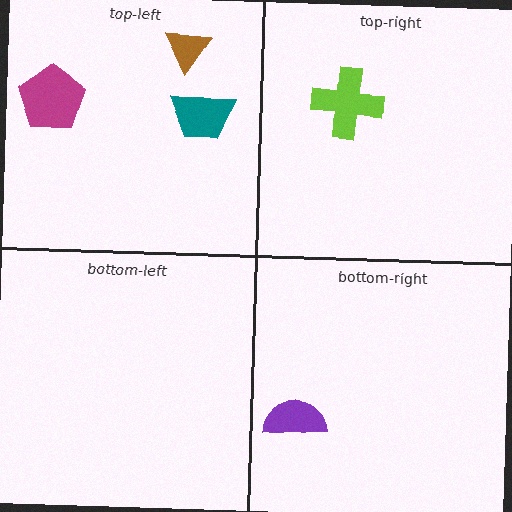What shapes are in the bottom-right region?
The purple semicircle.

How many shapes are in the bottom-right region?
1.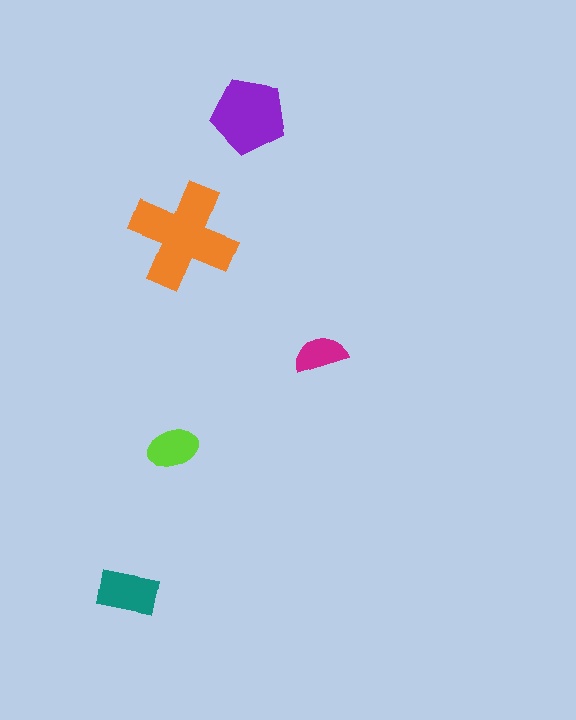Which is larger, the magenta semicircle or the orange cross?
The orange cross.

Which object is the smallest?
The magenta semicircle.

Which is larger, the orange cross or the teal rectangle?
The orange cross.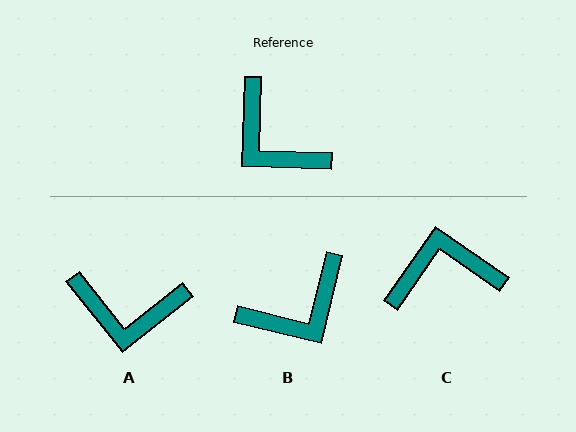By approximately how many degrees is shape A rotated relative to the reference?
Approximately 41 degrees counter-clockwise.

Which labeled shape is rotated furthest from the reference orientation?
C, about 123 degrees away.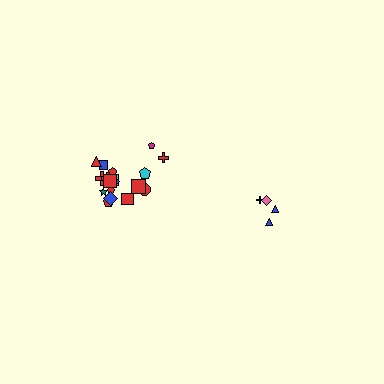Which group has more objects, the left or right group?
The left group.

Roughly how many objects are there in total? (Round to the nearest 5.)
Roughly 20 objects in total.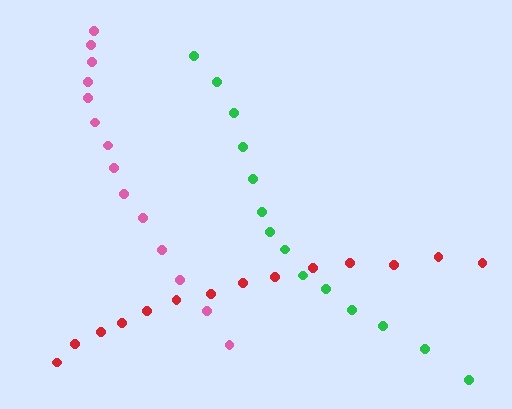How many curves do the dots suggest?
There are 3 distinct paths.